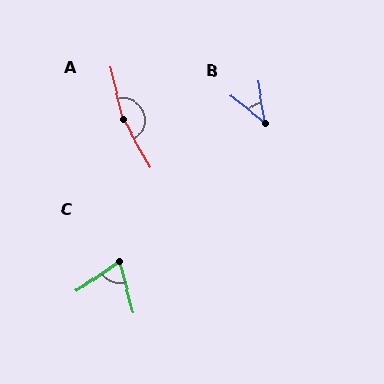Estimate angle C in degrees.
Approximately 70 degrees.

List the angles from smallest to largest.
B (42°), C (70°), A (163°).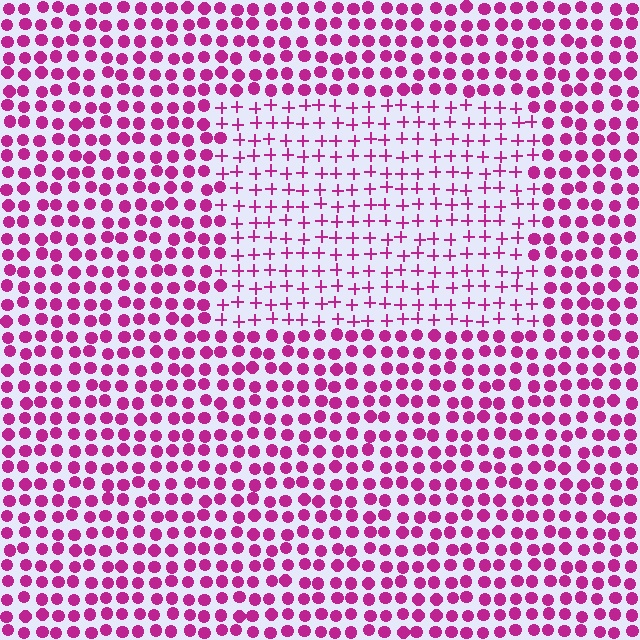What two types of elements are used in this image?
The image uses plus signs inside the rectangle region and circles outside it.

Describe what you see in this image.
The image is filled with small magenta elements arranged in a uniform grid. A rectangle-shaped region contains plus signs, while the surrounding area contains circles. The boundary is defined purely by the change in element shape.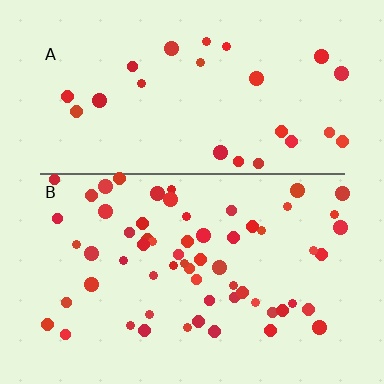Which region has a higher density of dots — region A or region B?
B (the bottom).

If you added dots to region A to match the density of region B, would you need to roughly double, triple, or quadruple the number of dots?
Approximately double.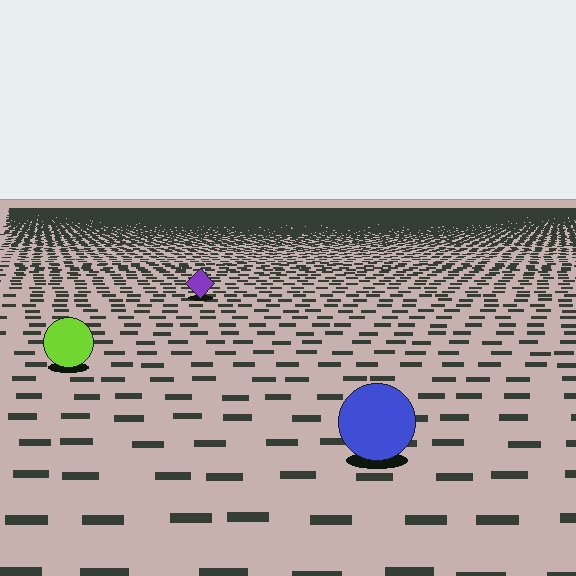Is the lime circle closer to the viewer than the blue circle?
No. The blue circle is closer — you can tell from the texture gradient: the ground texture is coarser near it.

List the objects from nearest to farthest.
From nearest to farthest: the blue circle, the lime circle, the purple diamond.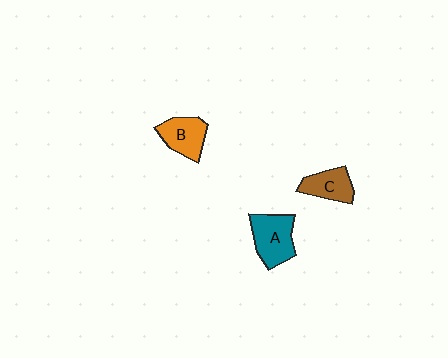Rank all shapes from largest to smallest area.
From largest to smallest: A (teal), B (orange), C (brown).